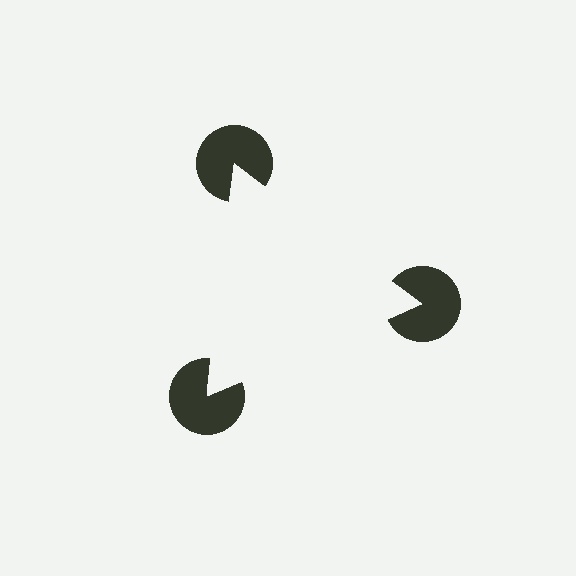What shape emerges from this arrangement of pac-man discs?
An illusory triangle — its edges are inferred from the aligned wedge cuts in the pac-man discs, not physically drawn.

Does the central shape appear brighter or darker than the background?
It typically appears slightly brighter than the background, even though no actual brightness change is drawn.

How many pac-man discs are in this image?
There are 3 — one at each vertex of the illusory triangle.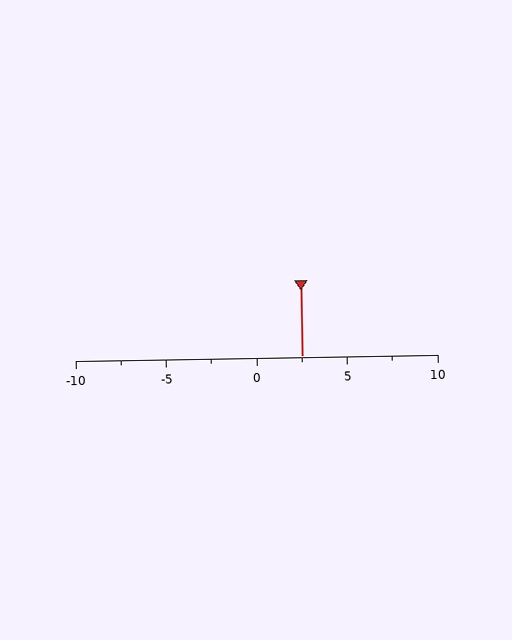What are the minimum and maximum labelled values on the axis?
The axis runs from -10 to 10.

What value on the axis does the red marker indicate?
The marker indicates approximately 2.5.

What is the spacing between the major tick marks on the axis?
The major ticks are spaced 5 apart.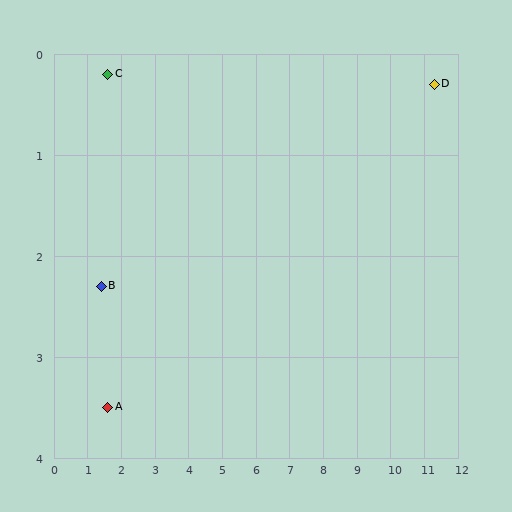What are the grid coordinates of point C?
Point C is at approximately (1.6, 0.2).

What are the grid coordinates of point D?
Point D is at approximately (11.3, 0.3).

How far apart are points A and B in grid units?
Points A and B are about 1.2 grid units apart.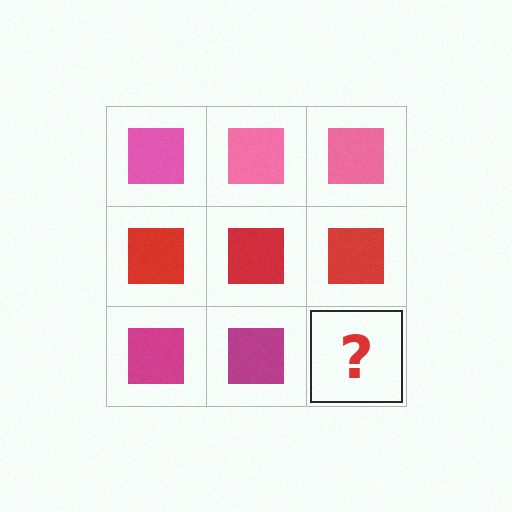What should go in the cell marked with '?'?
The missing cell should contain a magenta square.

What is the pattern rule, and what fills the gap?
The rule is that each row has a consistent color. The gap should be filled with a magenta square.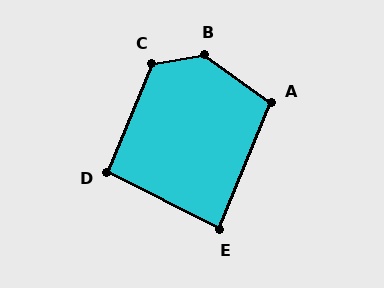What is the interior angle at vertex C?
Approximately 122 degrees (obtuse).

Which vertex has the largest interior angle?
B, at approximately 136 degrees.